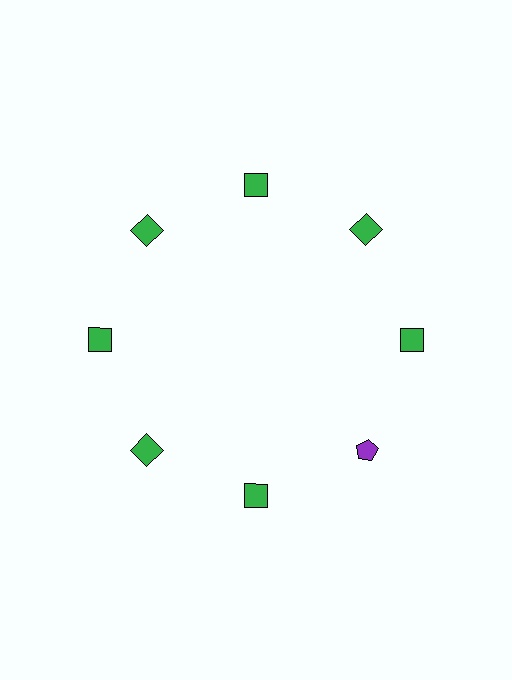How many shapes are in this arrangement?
There are 8 shapes arranged in a ring pattern.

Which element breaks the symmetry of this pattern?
The purple pentagon at roughly the 4 o'clock position breaks the symmetry. All other shapes are green squares.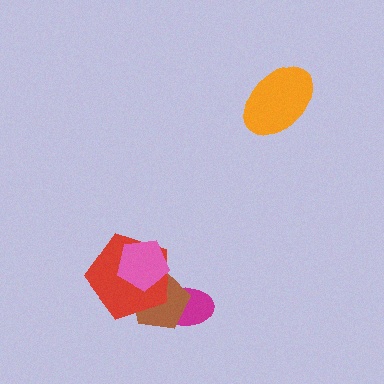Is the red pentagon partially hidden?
Yes, it is partially covered by another shape.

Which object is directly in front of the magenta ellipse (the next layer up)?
The brown pentagon is directly in front of the magenta ellipse.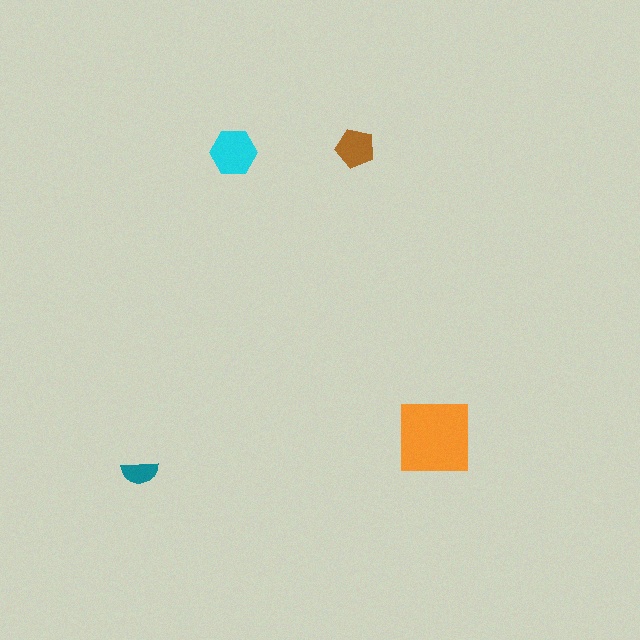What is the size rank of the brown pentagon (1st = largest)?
3rd.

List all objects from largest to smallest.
The orange square, the cyan hexagon, the brown pentagon, the teal semicircle.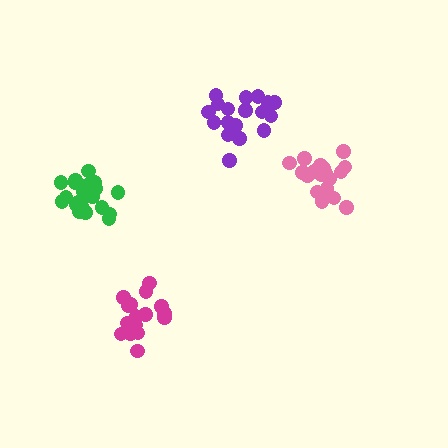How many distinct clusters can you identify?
There are 4 distinct clusters.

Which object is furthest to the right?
The pink cluster is rightmost.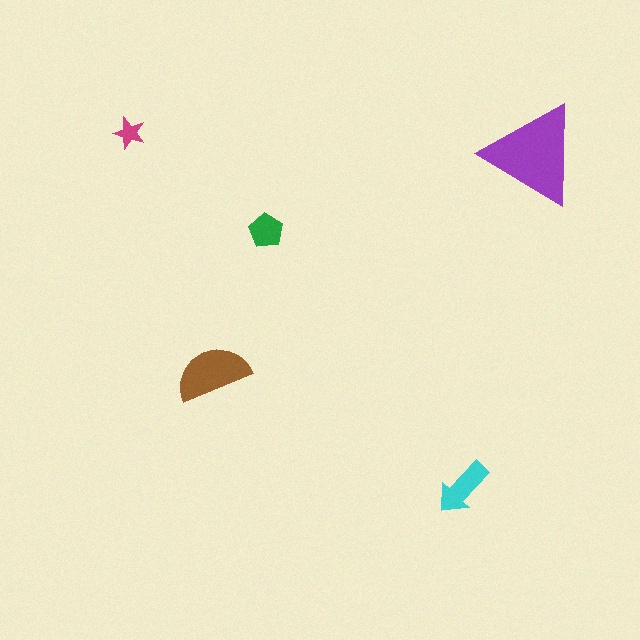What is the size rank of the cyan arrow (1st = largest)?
3rd.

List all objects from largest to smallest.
The purple triangle, the brown semicircle, the cyan arrow, the green pentagon, the magenta star.